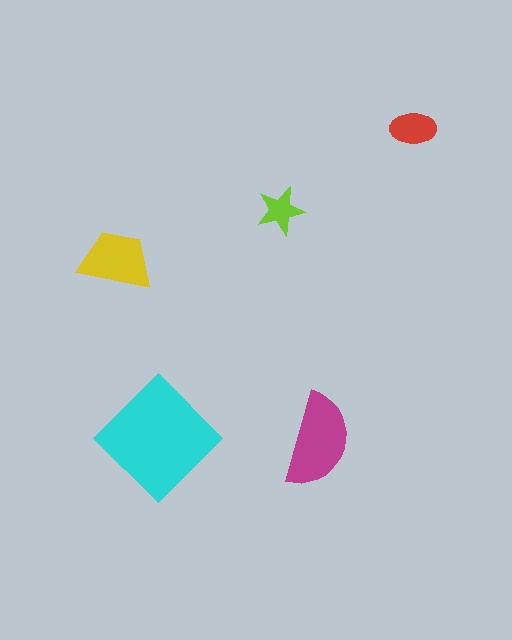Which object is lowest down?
The magenta semicircle is bottommost.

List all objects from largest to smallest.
The cyan diamond, the magenta semicircle, the yellow trapezoid, the red ellipse, the lime star.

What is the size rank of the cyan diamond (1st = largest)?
1st.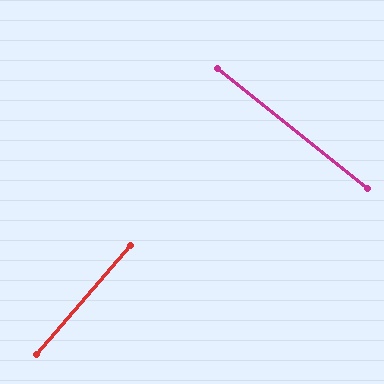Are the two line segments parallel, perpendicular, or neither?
Perpendicular — they meet at approximately 88°.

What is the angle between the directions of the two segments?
Approximately 88 degrees.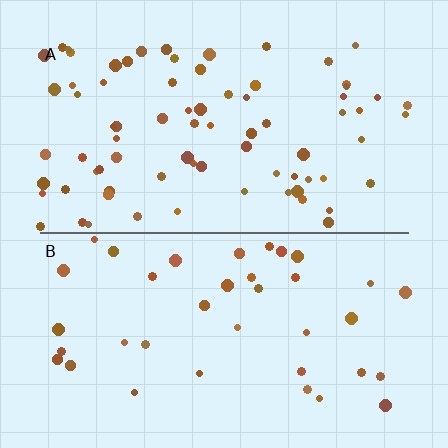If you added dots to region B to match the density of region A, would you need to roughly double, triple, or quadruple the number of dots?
Approximately double.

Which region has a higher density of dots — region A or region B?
A (the top).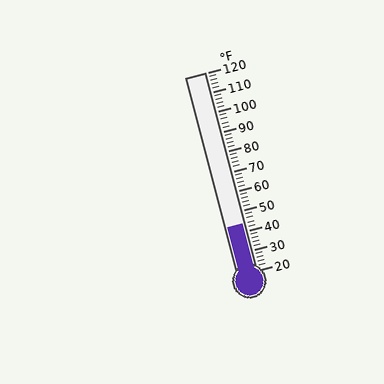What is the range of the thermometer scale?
The thermometer scale ranges from 20°F to 120°F.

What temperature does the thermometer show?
The thermometer shows approximately 44°F.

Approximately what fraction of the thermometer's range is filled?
The thermometer is filled to approximately 25% of its range.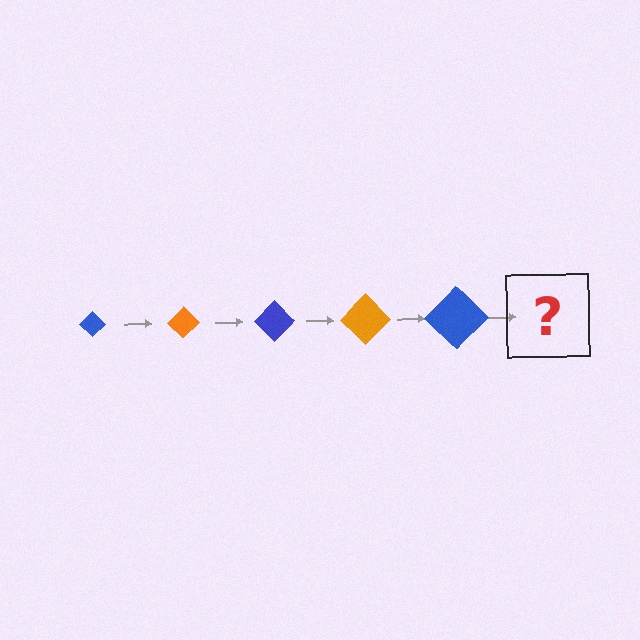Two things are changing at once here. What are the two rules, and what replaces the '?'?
The two rules are that the diamond grows larger each step and the color cycles through blue and orange. The '?' should be an orange diamond, larger than the previous one.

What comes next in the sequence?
The next element should be an orange diamond, larger than the previous one.